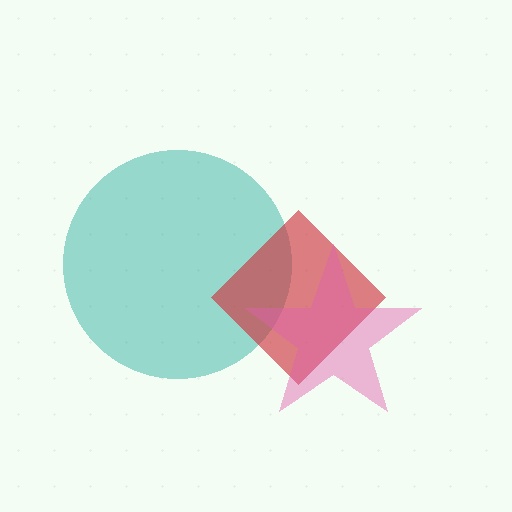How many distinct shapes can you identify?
There are 3 distinct shapes: a teal circle, a red diamond, a pink star.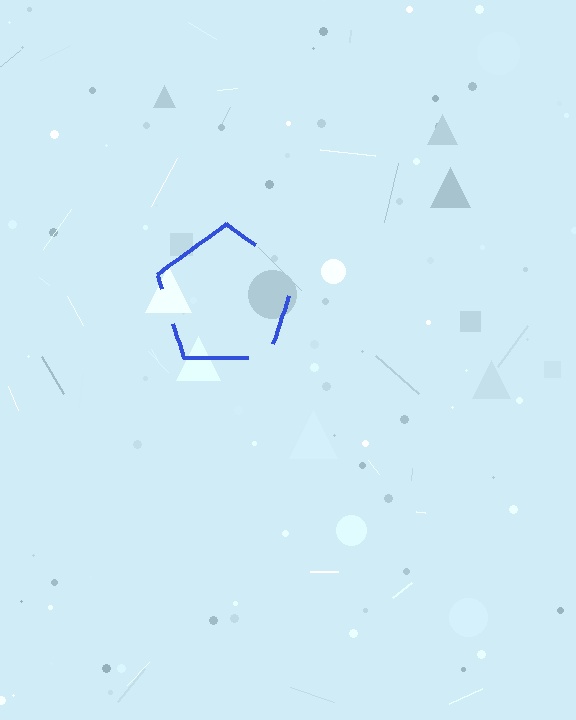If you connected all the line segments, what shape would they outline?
They would outline a pentagon.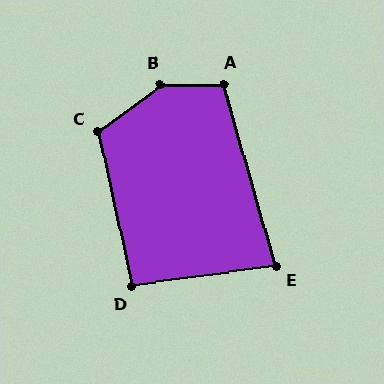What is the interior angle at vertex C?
Approximately 115 degrees (obtuse).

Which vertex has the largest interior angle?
B, at approximately 143 degrees.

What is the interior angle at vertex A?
Approximately 106 degrees (obtuse).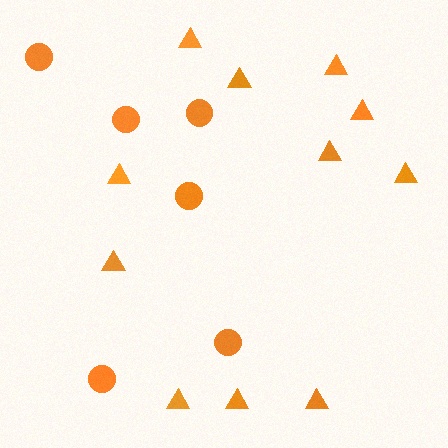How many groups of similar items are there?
There are 2 groups: one group of triangles (11) and one group of circles (6).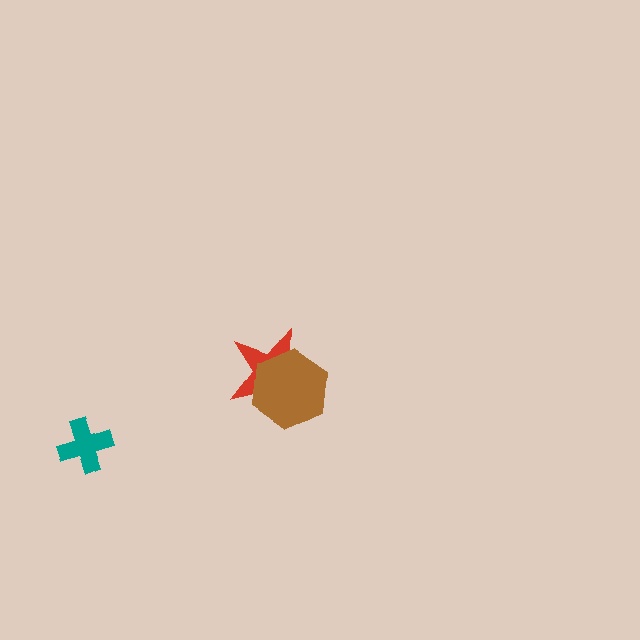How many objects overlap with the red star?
1 object overlaps with the red star.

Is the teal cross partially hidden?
No, no other shape covers it.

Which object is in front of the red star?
The brown hexagon is in front of the red star.